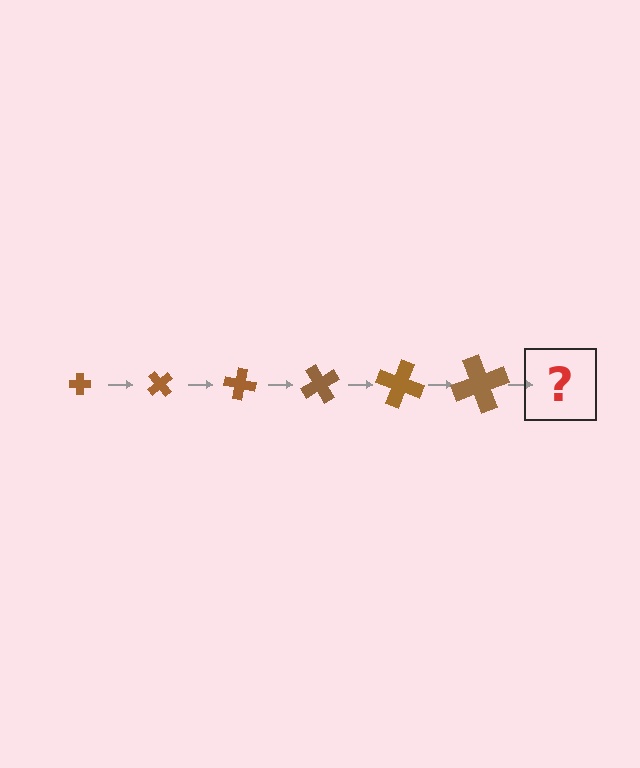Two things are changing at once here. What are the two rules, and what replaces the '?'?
The two rules are that the cross grows larger each step and it rotates 50 degrees each step. The '?' should be a cross, larger than the previous one and rotated 300 degrees from the start.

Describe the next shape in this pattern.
It should be a cross, larger than the previous one and rotated 300 degrees from the start.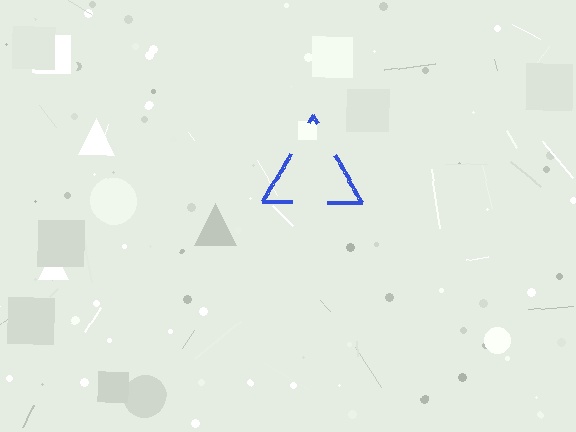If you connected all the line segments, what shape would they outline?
They would outline a triangle.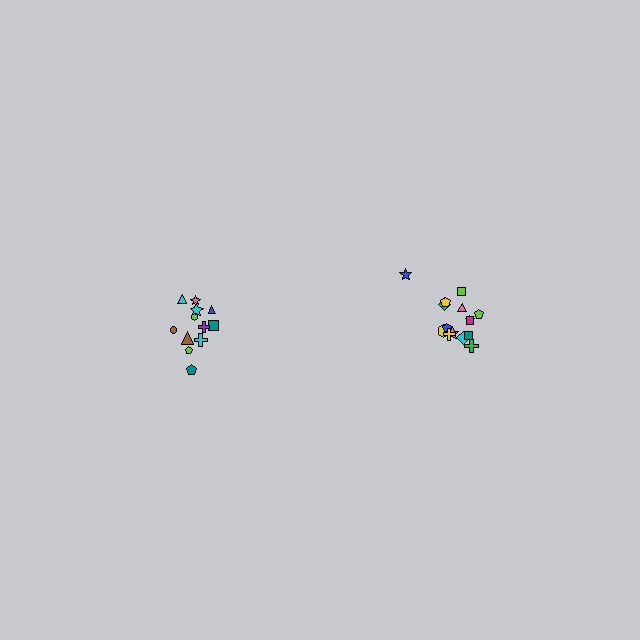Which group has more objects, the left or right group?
The right group.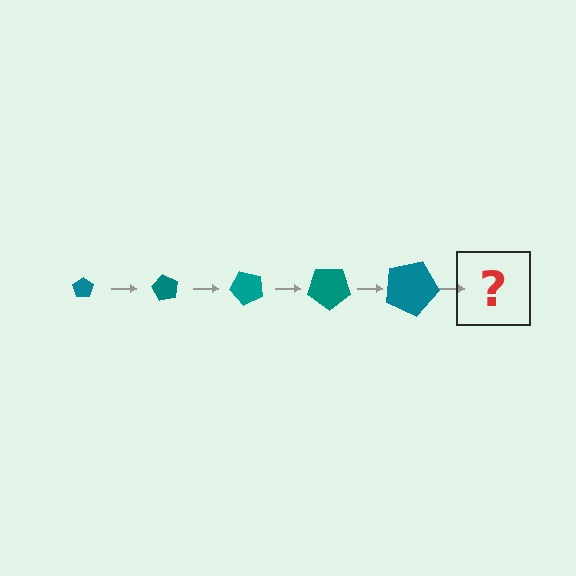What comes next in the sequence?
The next element should be a pentagon, larger than the previous one and rotated 300 degrees from the start.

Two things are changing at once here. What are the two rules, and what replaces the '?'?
The two rules are that the pentagon grows larger each step and it rotates 60 degrees each step. The '?' should be a pentagon, larger than the previous one and rotated 300 degrees from the start.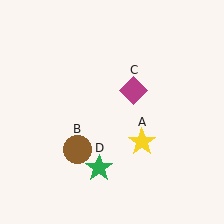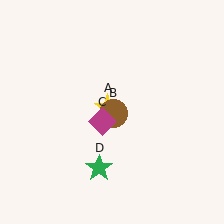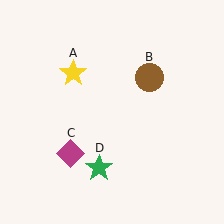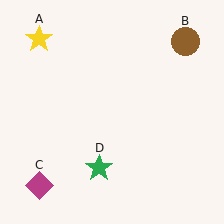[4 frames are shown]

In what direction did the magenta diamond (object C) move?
The magenta diamond (object C) moved down and to the left.